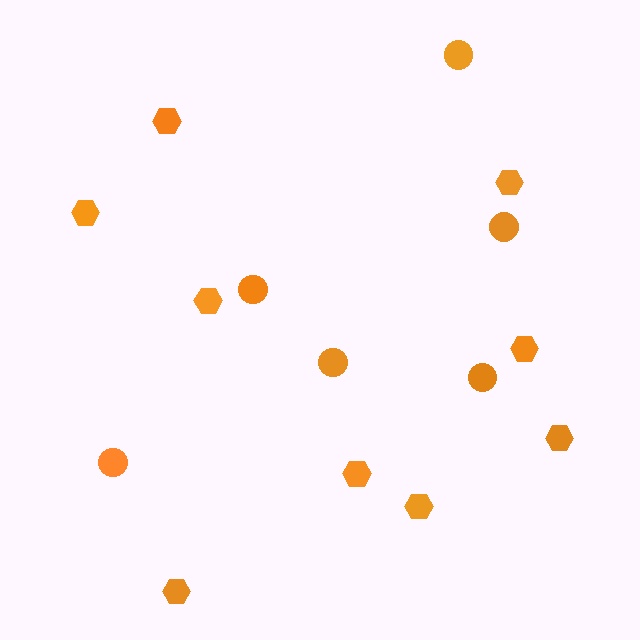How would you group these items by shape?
There are 2 groups: one group of circles (6) and one group of hexagons (9).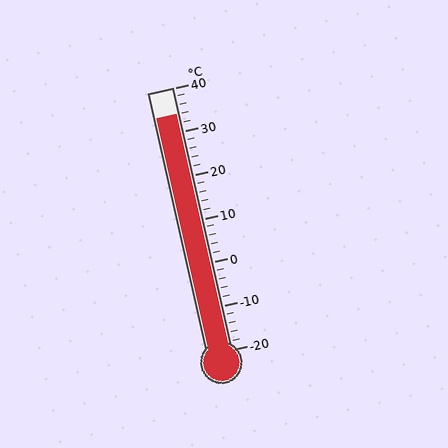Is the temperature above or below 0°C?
The temperature is above 0°C.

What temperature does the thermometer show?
The thermometer shows approximately 34°C.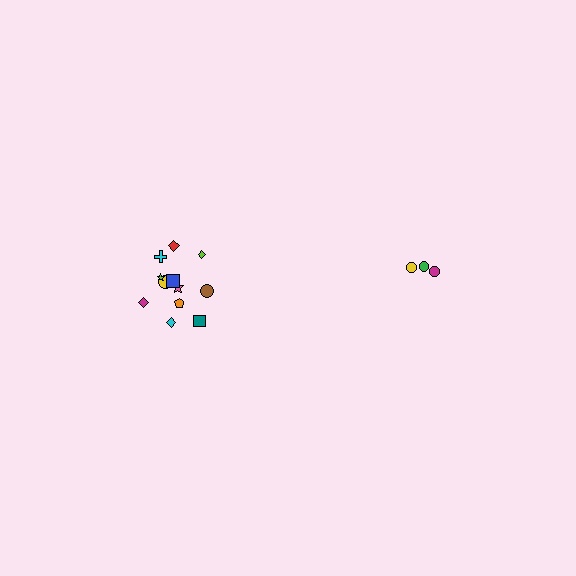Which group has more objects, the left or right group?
The left group.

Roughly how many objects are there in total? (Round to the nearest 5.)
Roughly 15 objects in total.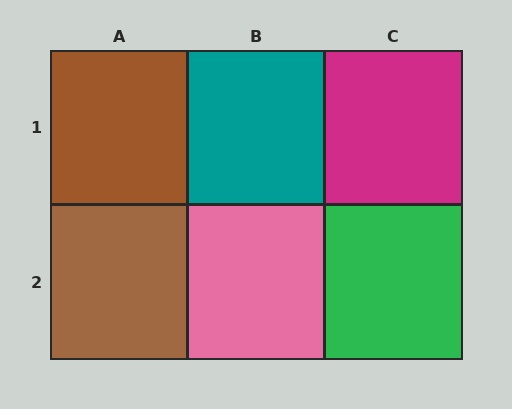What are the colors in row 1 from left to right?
Brown, teal, magenta.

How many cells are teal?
1 cell is teal.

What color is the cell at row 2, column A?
Brown.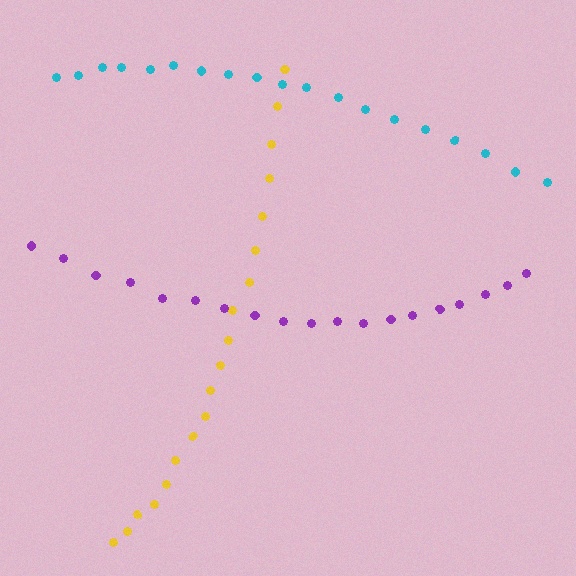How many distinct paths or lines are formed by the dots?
There are 3 distinct paths.